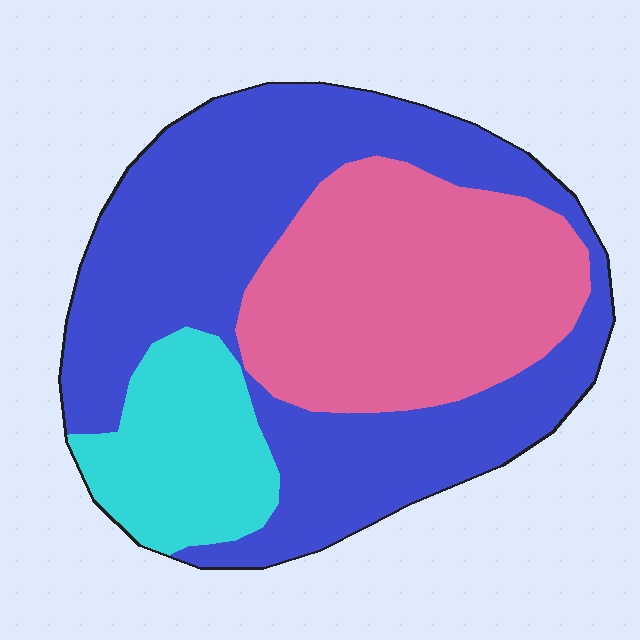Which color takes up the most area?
Blue, at roughly 50%.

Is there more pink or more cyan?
Pink.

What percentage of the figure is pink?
Pink takes up about one third (1/3) of the figure.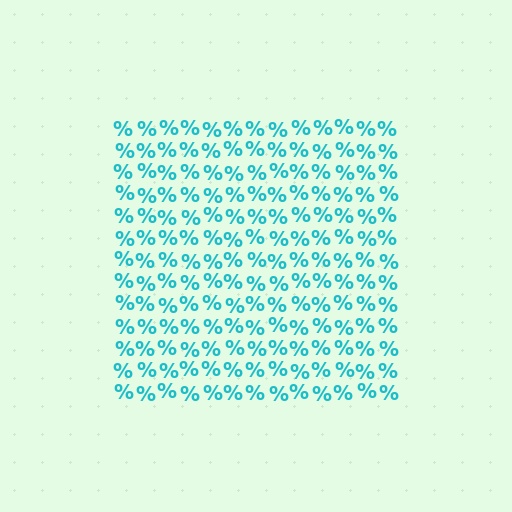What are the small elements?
The small elements are percent signs.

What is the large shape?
The large shape is a square.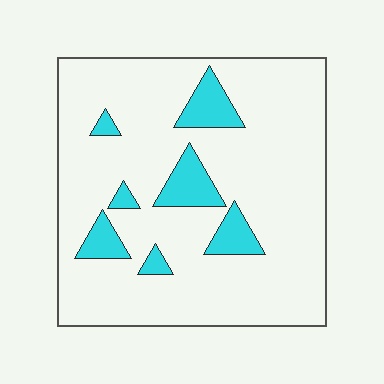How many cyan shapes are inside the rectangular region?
7.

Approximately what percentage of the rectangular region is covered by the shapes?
Approximately 15%.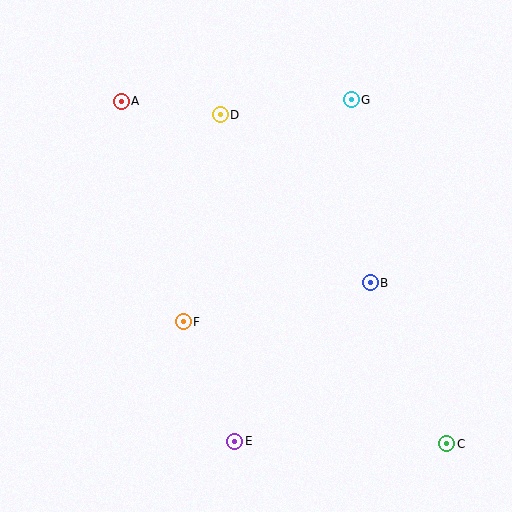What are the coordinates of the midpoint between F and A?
The midpoint between F and A is at (152, 212).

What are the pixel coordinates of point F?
Point F is at (183, 322).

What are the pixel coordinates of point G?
Point G is at (351, 100).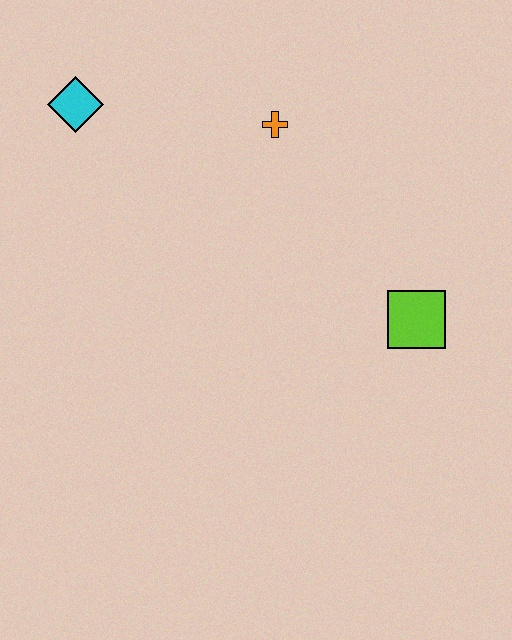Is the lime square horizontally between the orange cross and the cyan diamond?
No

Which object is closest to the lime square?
The orange cross is closest to the lime square.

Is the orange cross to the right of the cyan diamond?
Yes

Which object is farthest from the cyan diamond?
The lime square is farthest from the cyan diamond.